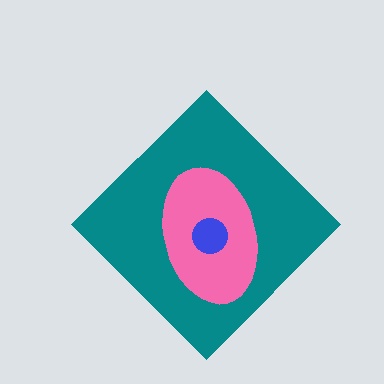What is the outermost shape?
The teal diamond.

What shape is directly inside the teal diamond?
The pink ellipse.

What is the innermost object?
The blue circle.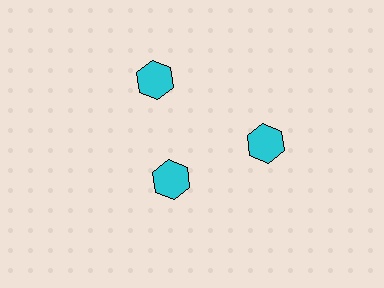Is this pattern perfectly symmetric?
No. The 3 cyan hexagons are arranged in a ring, but one element near the 7 o'clock position is pulled inward toward the center, breaking the 3-fold rotational symmetry.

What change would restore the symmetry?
The symmetry would be restored by moving it outward, back onto the ring so that all 3 hexagons sit at equal angles and equal distance from the center.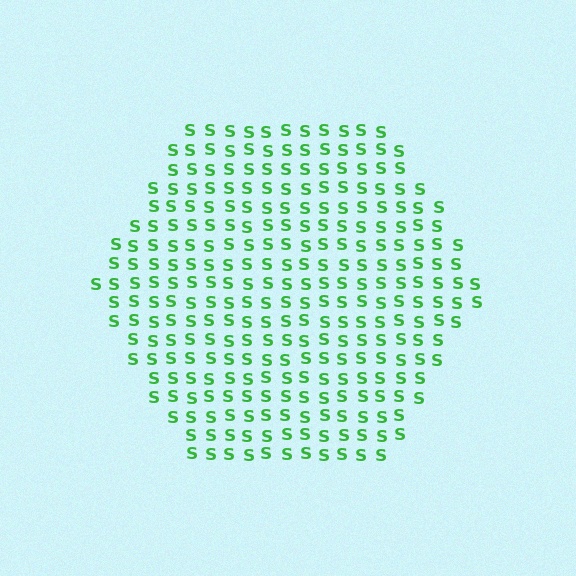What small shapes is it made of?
It is made of small letter S's.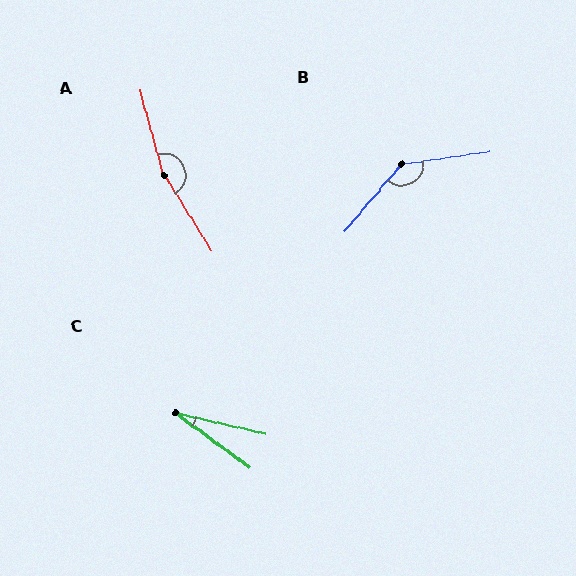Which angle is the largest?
A, at approximately 164 degrees.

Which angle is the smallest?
C, at approximately 23 degrees.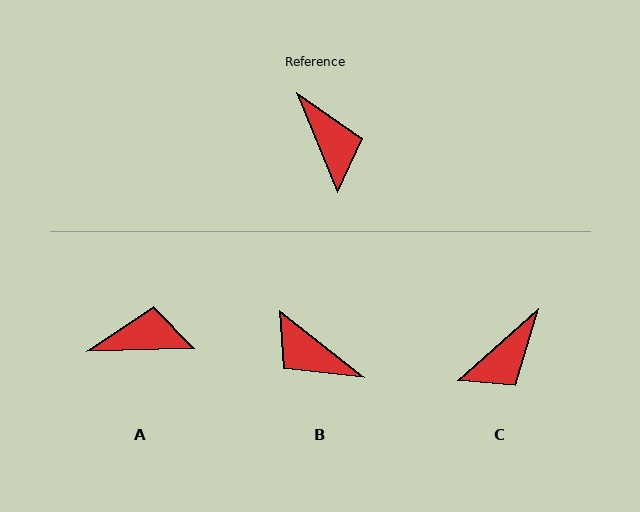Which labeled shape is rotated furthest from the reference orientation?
B, about 151 degrees away.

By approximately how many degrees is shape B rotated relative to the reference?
Approximately 151 degrees clockwise.